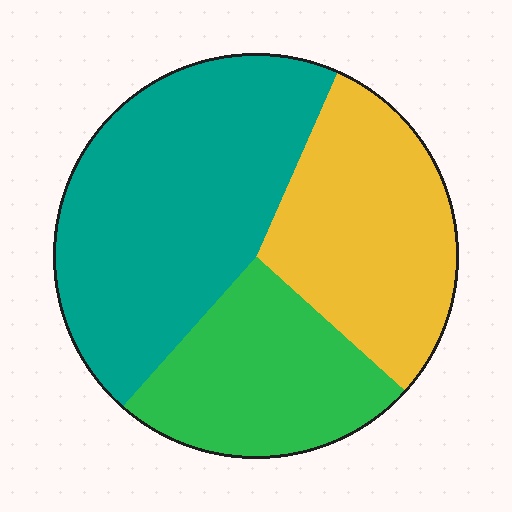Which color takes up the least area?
Green, at roughly 25%.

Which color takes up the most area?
Teal, at roughly 45%.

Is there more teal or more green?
Teal.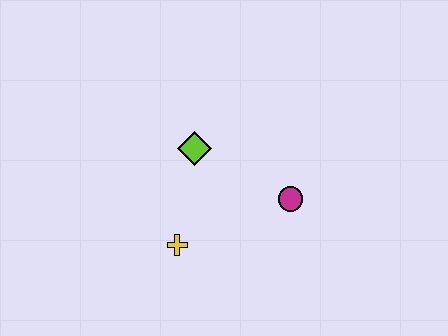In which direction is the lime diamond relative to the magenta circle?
The lime diamond is to the left of the magenta circle.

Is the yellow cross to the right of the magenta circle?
No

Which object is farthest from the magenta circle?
The yellow cross is farthest from the magenta circle.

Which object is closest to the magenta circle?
The lime diamond is closest to the magenta circle.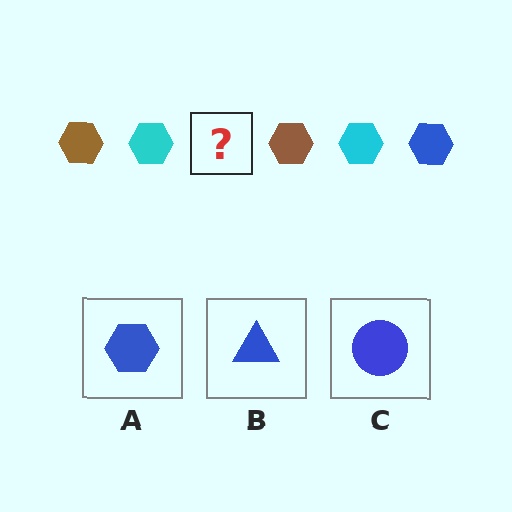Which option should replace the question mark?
Option A.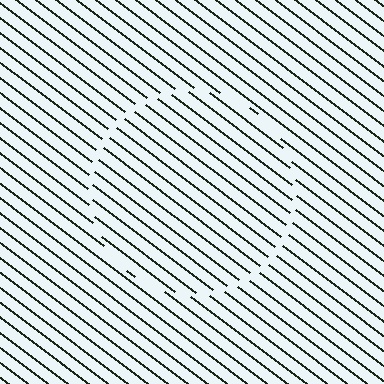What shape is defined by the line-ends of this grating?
An illusory circle. The interior of the shape contains the same grating, shifted by half a period — the contour is defined by the phase discontinuity where line-ends from the inner and outer gratings abut.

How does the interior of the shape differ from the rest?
The interior of the shape contains the same grating, shifted by half a period — the contour is defined by the phase discontinuity where line-ends from the inner and outer gratings abut.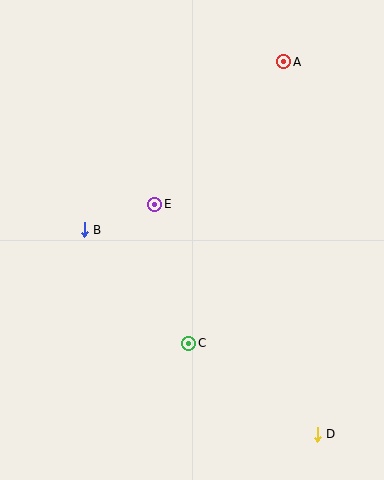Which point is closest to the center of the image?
Point E at (155, 204) is closest to the center.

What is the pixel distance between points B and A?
The distance between B and A is 261 pixels.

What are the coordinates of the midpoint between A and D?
The midpoint between A and D is at (301, 248).